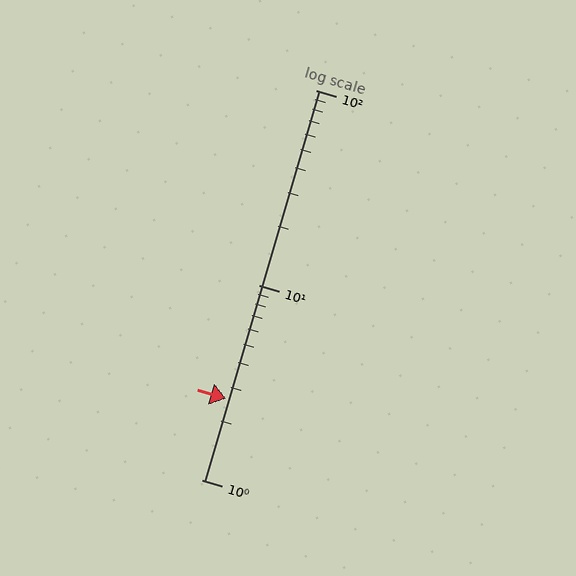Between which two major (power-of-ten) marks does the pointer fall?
The pointer is between 1 and 10.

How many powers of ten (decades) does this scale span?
The scale spans 2 decades, from 1 to 100.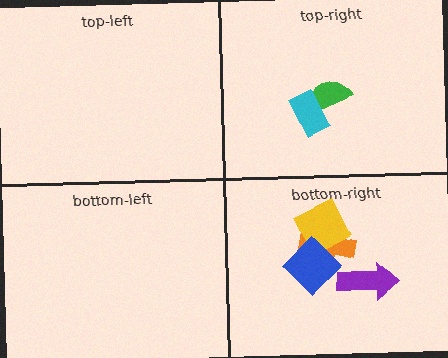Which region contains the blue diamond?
The bottom-right region.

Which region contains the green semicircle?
The top-right region.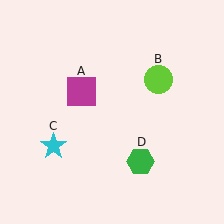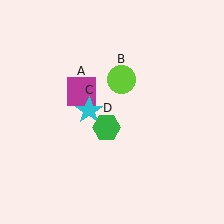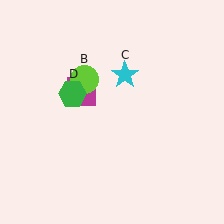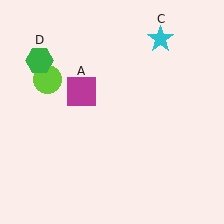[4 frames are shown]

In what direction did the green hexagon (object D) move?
The green hexagon (object D) moved up and to the left.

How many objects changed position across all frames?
3 objects changed position: lime circle (object B), cyan star (object C), green hexagon (object D).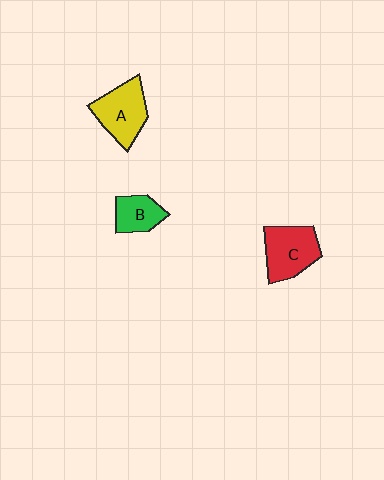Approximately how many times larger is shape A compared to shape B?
Approximately 1.6 times.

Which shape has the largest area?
Shape C (red).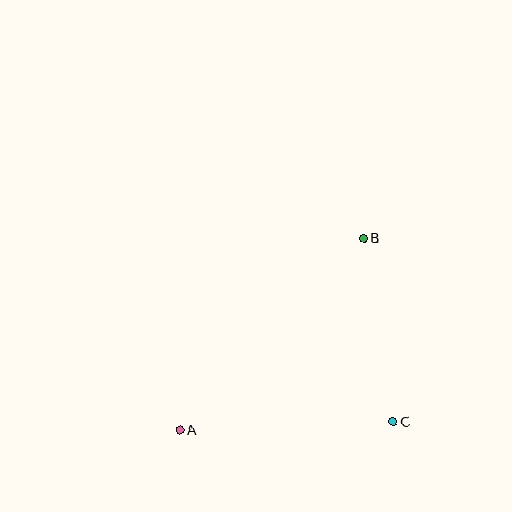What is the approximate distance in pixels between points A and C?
The distance between A and C is approximately 214 pixels.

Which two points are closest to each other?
Points B and C are closest to each other.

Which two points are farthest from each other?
Points A and B are farthest from each other.